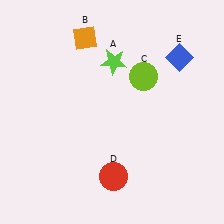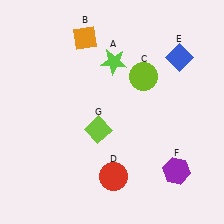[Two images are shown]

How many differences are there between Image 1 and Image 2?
There are 2 differences between the two images.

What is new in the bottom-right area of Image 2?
A purple hexagon (F) was added in the bottom-right area of Image 2.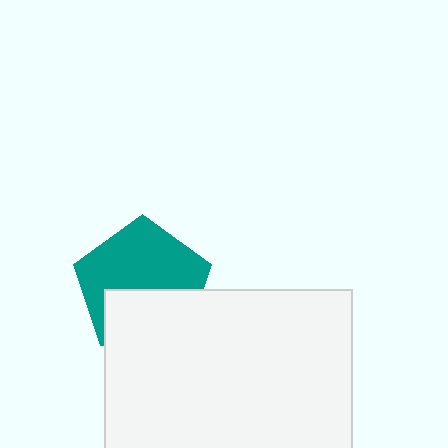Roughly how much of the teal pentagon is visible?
About half of it is visible (roughly 60%).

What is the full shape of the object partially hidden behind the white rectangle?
The partially hidden object is a teal pentagon.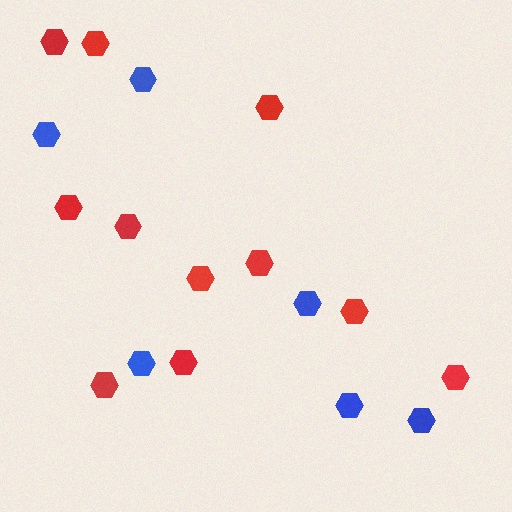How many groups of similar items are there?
There are 2 groups: one group of red hexagons (11) and one group of blue hexagons (6).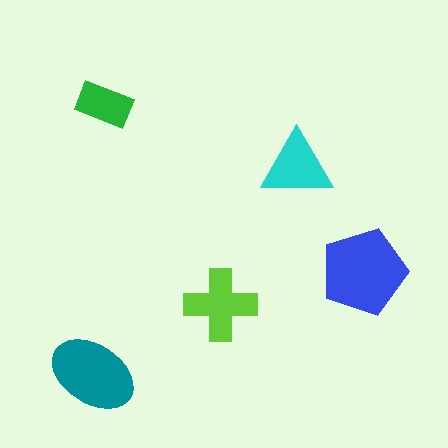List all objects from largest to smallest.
The blue pentagon, the teal ellipse, the lime cross, the cyan triangle, the green rectangle.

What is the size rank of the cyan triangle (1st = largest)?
4th.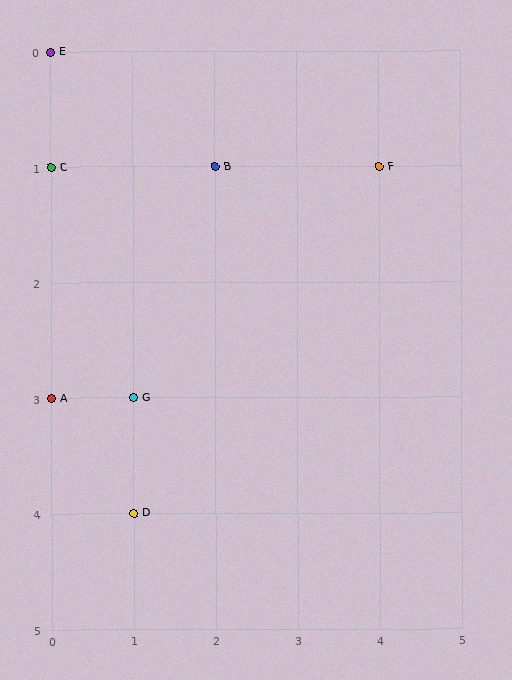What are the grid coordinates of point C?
Point C is at grid coordinates (0, 1).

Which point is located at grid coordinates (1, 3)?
Point G is at (1, 3).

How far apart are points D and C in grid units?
Points D and C are 1 column and 3 rows apart (about 3.2 grid units diagonally).